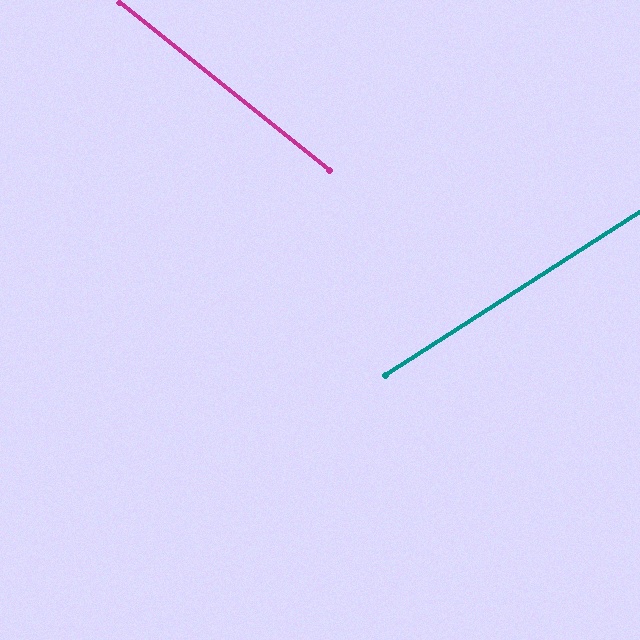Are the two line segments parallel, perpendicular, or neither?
Neither parallel nor perpendicular — they differ by about 71°.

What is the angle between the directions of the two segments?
Approximately 71 degrees.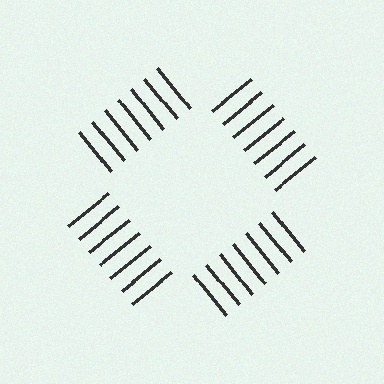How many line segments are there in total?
28 — 7 along each of the 4 edges.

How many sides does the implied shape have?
4 sides — the line-ends trace a square.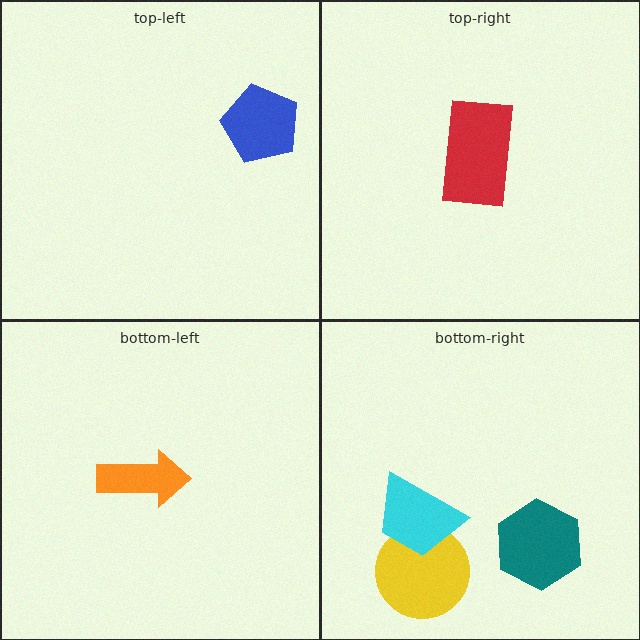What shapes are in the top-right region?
The red rectangle.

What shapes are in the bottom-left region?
The orange arrow.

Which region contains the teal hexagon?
The bottom-right region.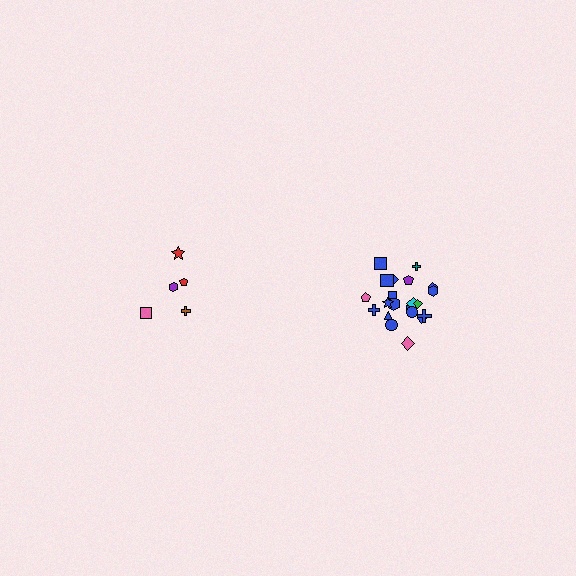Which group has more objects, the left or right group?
The right group.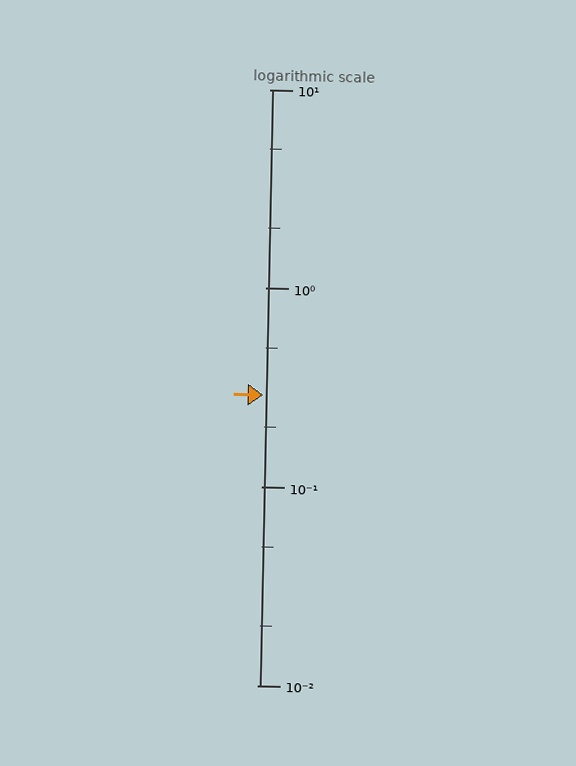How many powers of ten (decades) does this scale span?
The scale spans 3 decades, from 0.01 to 10.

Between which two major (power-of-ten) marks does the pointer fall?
The pointer is between 0.1 and 1.